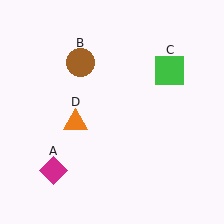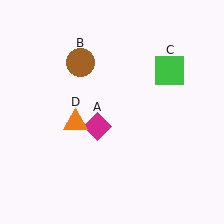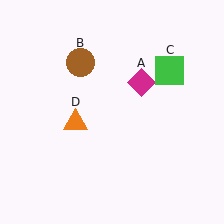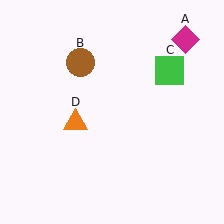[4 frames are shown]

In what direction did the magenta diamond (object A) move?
The magenta diamond (object A) moved up and to the right.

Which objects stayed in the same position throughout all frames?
Brown circle (object B) and green square (object C) and orange triangle (object D) remained stationary.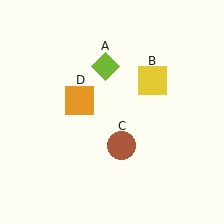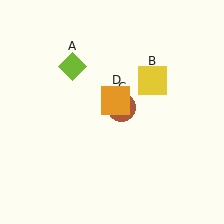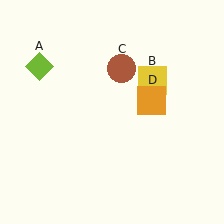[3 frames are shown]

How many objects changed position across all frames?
3 objects changed position: lime diamond (object A), brown circle (object C), orange square (object D).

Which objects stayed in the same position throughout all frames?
Yellow square (object B) remained stationary.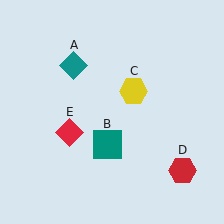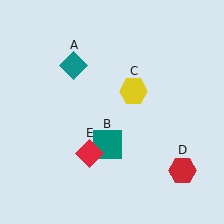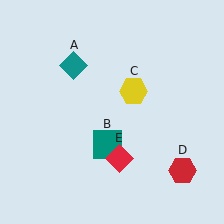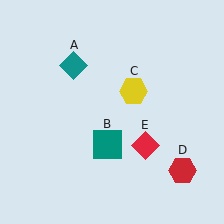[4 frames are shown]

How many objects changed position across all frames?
1 object changed position: red diamond (object E).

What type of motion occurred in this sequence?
The red diamond (object E) rotated counterclockwise around the center of the scene.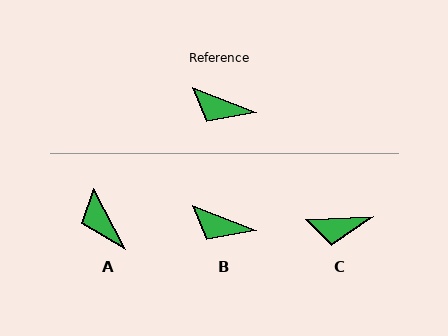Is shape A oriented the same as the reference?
No, it is off by about 41 degrees.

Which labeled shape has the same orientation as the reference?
B.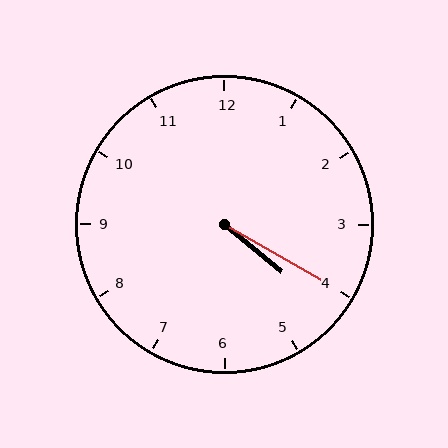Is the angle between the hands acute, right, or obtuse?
It is acute.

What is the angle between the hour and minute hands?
Approximately 10 degrees.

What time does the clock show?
4:20.